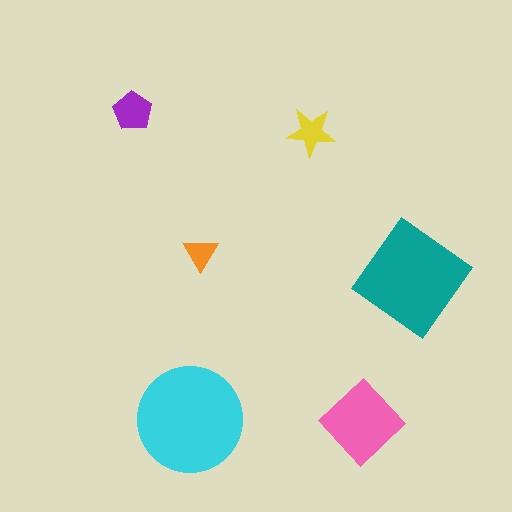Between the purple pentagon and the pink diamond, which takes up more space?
The pink diamond.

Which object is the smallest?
The orange triangle.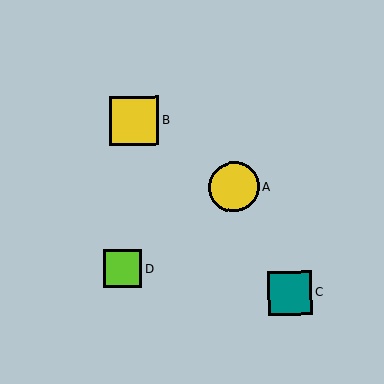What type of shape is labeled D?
Shape D is a lime square.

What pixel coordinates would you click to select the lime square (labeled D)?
Click at (123, 269) to select the lime square D.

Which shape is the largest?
The yellow circle (labeled A) is the largest.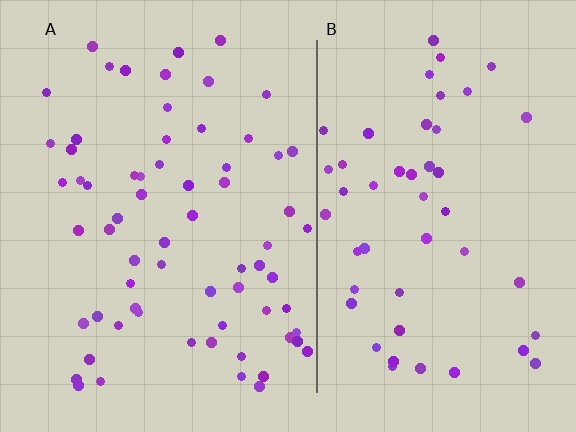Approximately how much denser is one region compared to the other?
Approximately 1.3× — region A over region B.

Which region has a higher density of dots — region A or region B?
A (the left).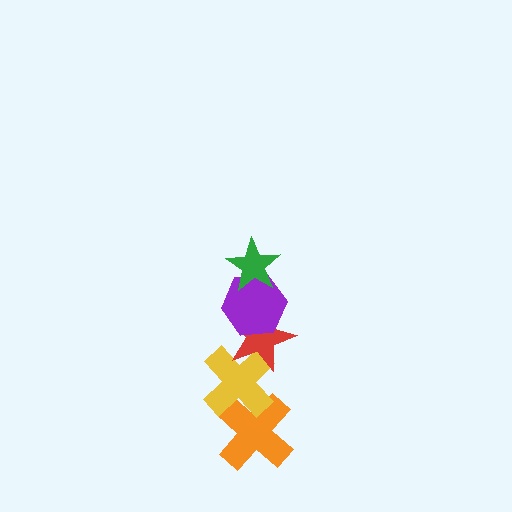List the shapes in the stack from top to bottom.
From top to bottom: the green star, the purple hexagon, the red star, the yellow cross, the orange cross.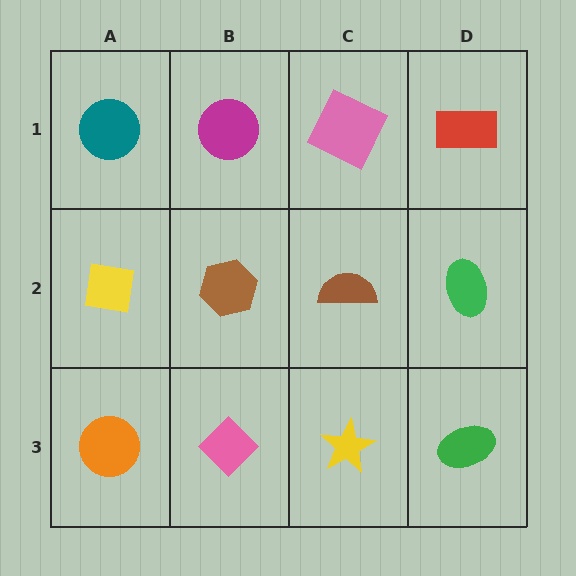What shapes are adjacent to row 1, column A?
A yellow square (row 2, column A), a magenta circle (row 1, column B).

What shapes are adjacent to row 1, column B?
A brown hexagon (row 2, column B), a teal circle (row 1, column A), a pink square (row 1, column C).